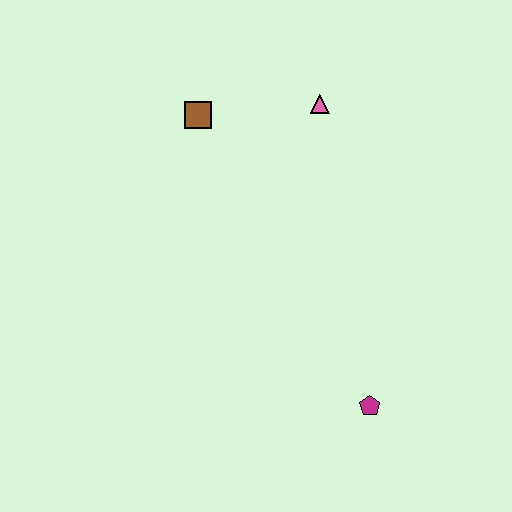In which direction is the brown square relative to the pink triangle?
The brown square is to the left of the pink triangle.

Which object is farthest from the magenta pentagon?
The brown square is farthest from the magenta pentagon.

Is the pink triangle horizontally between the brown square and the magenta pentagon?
Yes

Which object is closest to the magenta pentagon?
The pink triangle is closest to the magenta pentagon.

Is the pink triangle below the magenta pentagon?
No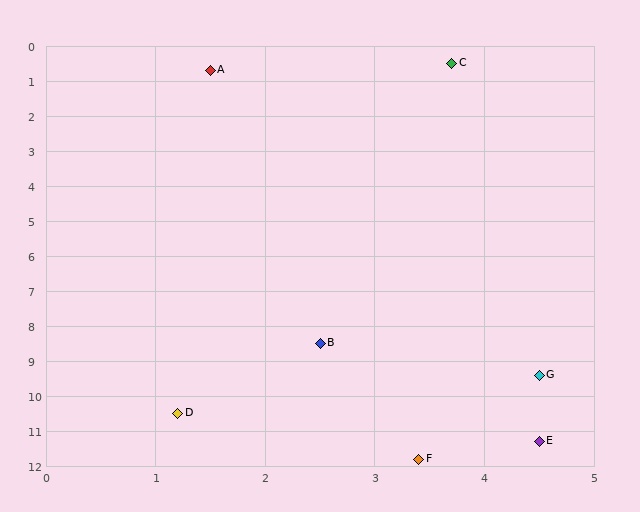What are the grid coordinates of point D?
Point D is at approximately (1.2, 10.5).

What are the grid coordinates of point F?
Point F is at approximately (3.4, 11.8).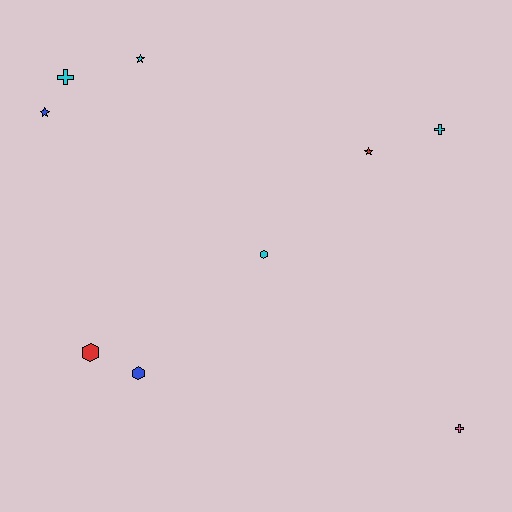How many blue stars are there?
There is 1 blue star.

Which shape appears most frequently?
Hexagon, with 3 objects.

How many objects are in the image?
There are 9 objects.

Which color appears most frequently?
Cyan, with 4 objects.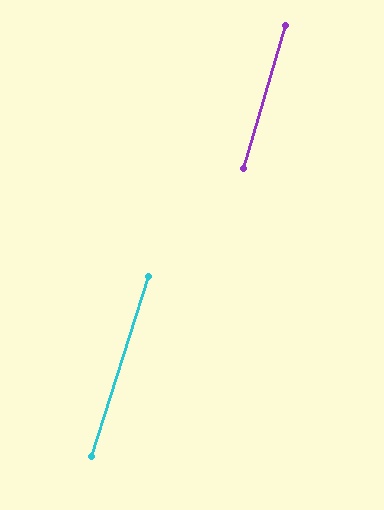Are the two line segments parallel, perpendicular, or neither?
Parallel — their directions differ by only 1.1°.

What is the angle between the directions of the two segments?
Approximately 1 degree.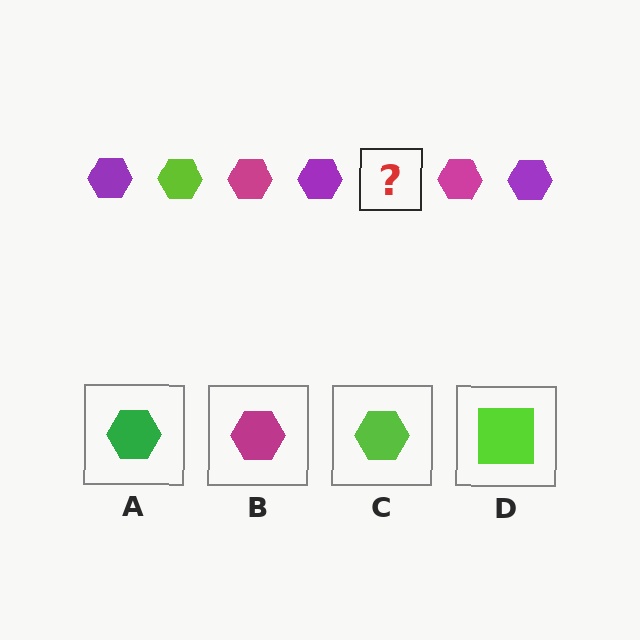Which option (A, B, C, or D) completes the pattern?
C.